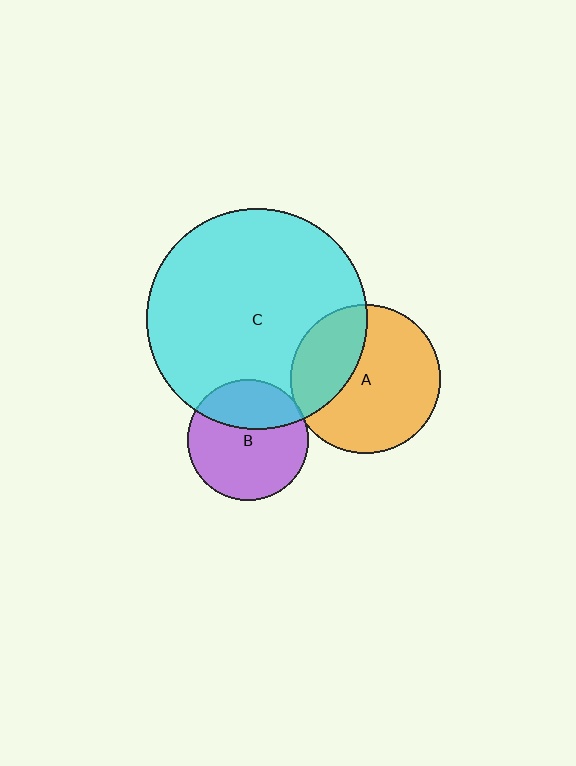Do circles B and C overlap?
Yes.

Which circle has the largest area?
Circle C (cyan).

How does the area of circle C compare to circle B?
Approximately 3.3 times.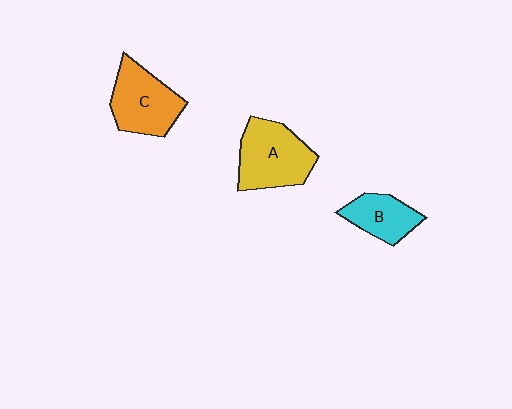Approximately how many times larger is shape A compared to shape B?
Approximately 1.6 times.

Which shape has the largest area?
Shape A (yellow).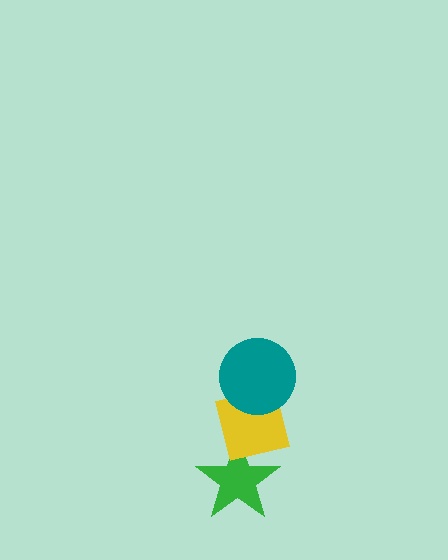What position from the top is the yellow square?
The yellow square is 2nd from the top.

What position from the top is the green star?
The green star is 3rd from the top.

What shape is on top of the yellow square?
The teal circle is on top of the yellow square.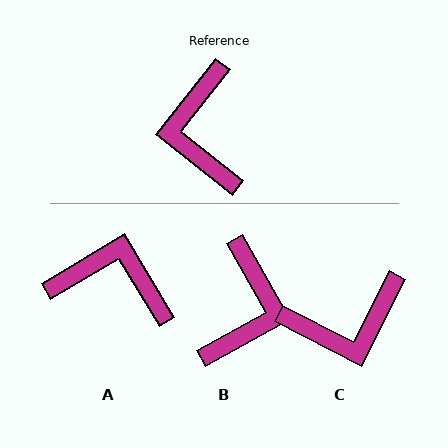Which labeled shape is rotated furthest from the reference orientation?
B, about 157 degrees away.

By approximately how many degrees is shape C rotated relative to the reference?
Approximately 101 degrees counter-clockwise.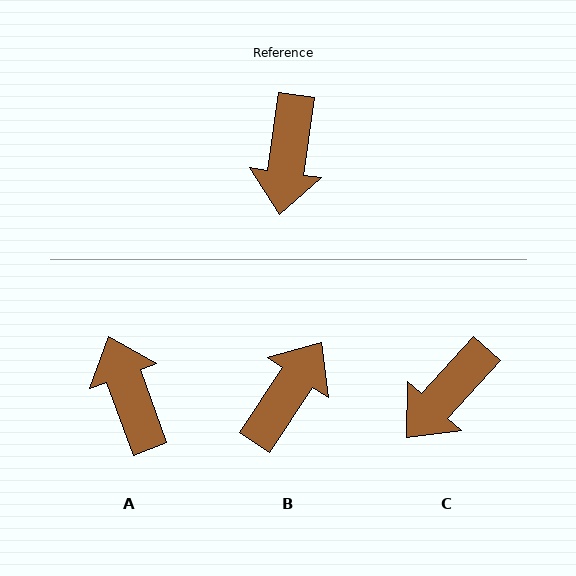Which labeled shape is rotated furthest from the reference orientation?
B, about 154 degrees away.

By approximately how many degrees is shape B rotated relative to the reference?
Approximately 154 degrees counter-clockwise.